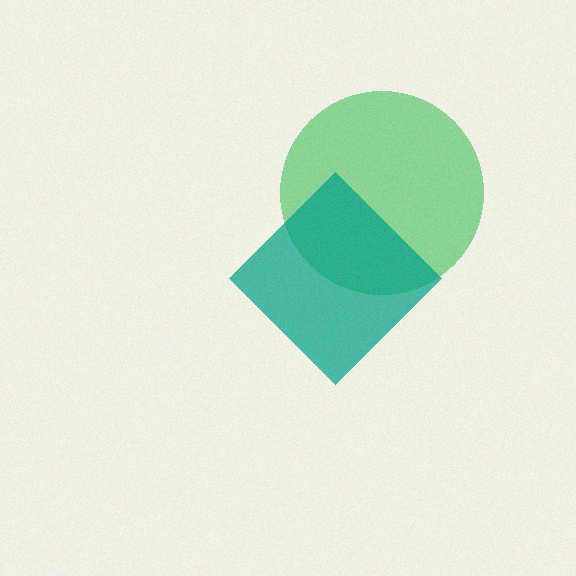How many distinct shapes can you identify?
There are 2 distinct shapes: a green circle, a teal diamond.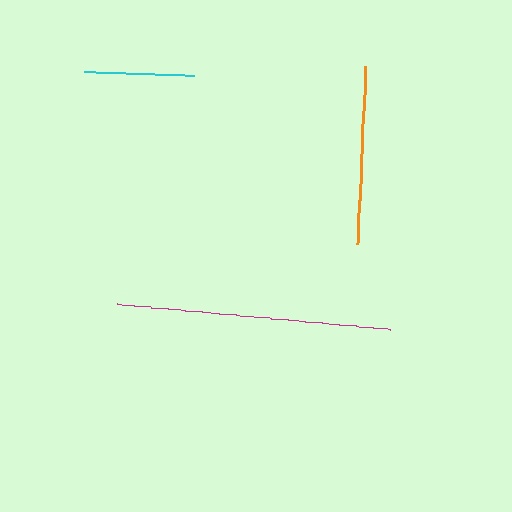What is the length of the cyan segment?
The cyan segment is approximately 110 pixels long.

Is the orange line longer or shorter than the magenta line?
The magenta line is longer than the orange line.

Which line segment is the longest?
The magenta line is the longest at approximately 274 pixels.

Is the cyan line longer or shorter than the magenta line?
The magenta line is longer than the cyan line.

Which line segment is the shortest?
The cyan line is the shortest at approximately 110 pixels.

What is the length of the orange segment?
The orange segment is approximately 178 pixels long.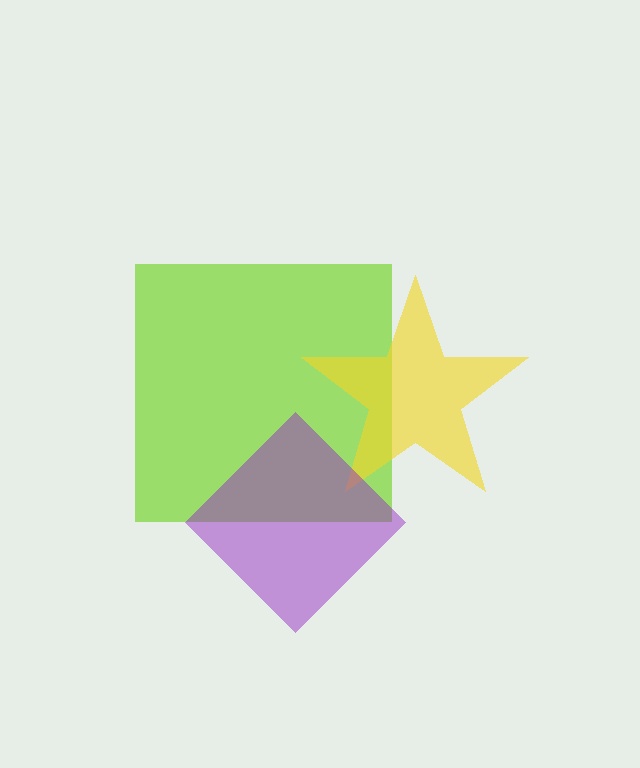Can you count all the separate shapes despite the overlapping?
Yes, there are 3 separate shapes.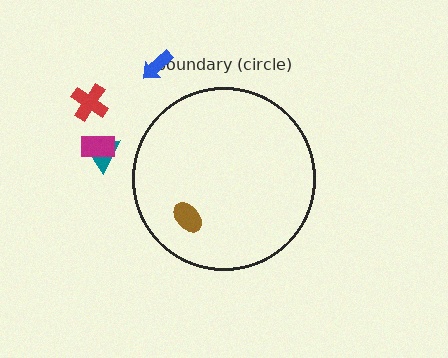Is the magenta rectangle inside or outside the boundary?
Outside.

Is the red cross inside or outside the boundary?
Outside.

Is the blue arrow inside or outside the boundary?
Outside.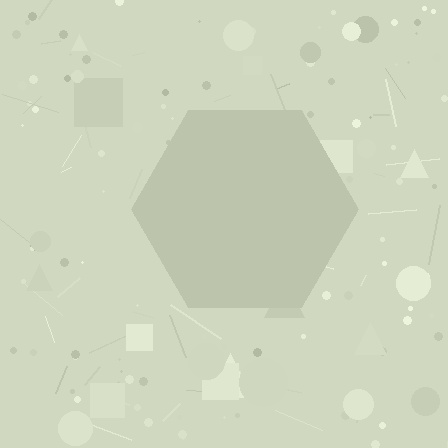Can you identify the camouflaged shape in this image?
The camouflaged shape is a hexagon.